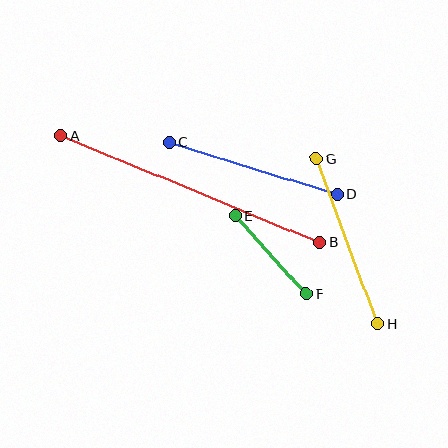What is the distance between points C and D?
The distance is approximately 176 pixels.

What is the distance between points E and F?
The distance is approximately 106 pixels.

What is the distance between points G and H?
The distance is approximately 176 pixels.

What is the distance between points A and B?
The distance is approximately 280 pixels.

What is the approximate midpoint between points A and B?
The midpoint is at approximately (190, 189) pixels.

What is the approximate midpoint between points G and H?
The midpoint is at approximately (347, 241) pixels.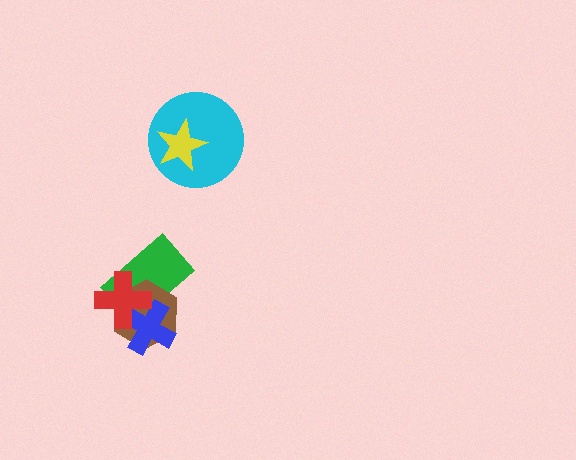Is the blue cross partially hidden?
Yes, it is partially covered by another shape.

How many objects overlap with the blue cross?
3 objects overlap with the blue cross.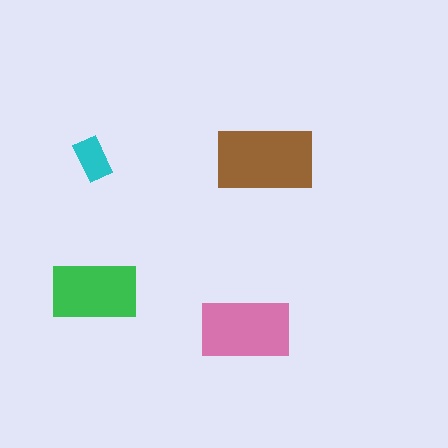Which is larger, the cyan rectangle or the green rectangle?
The green one.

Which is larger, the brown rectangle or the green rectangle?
The brown one.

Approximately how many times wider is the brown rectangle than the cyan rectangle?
About 2.5 times wider.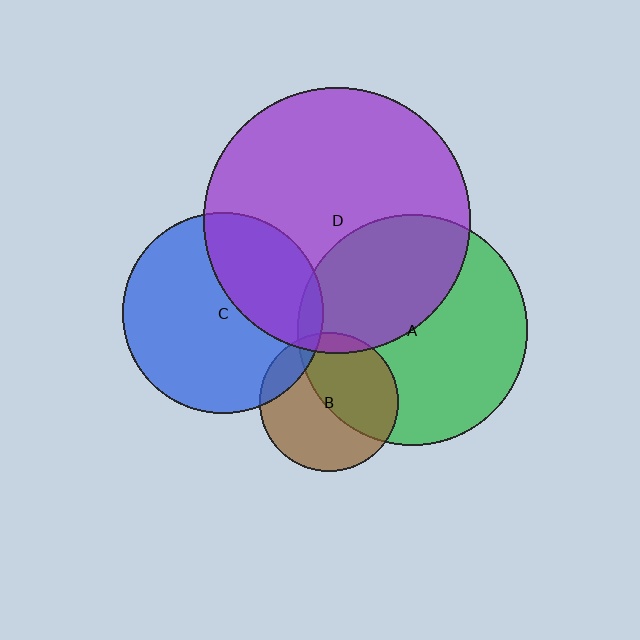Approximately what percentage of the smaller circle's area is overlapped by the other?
Approximately 10%.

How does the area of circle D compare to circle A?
Approximately 1.3 times.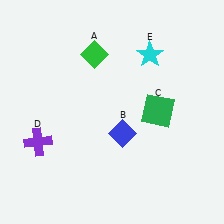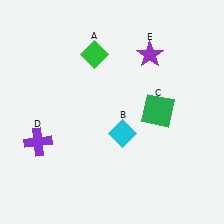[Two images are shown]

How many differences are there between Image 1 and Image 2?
There are 2 differences between the two images.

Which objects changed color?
B changed from blue to cyan. E changed from cyan to purple.